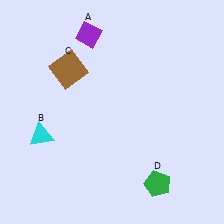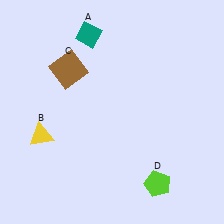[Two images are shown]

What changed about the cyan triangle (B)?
In Image 1, B is cyan. In Image 2, it changed to yellow.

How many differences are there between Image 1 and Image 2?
There are 3 differences between the two images.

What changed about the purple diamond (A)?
In Image 1, A is purple. In Image 2, it changed to teal.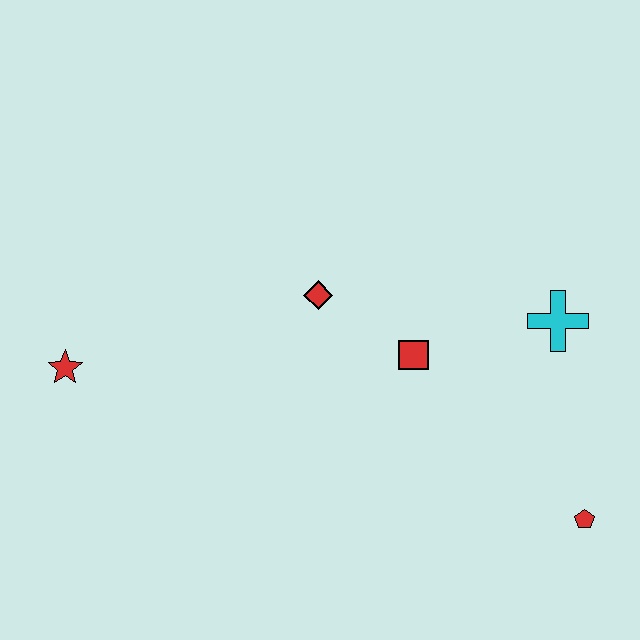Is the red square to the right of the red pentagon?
No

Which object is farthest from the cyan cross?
The red star is farthest from the cyan cross.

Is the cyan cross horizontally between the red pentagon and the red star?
Yes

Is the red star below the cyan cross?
Yes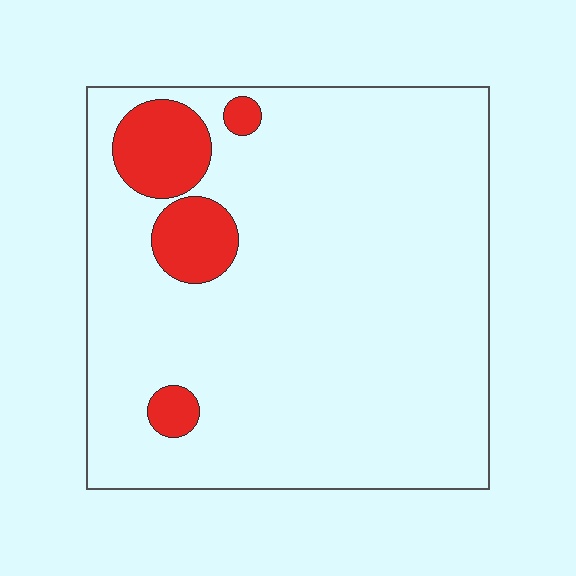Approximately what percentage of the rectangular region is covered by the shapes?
Approximately 10%.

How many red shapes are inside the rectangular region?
4.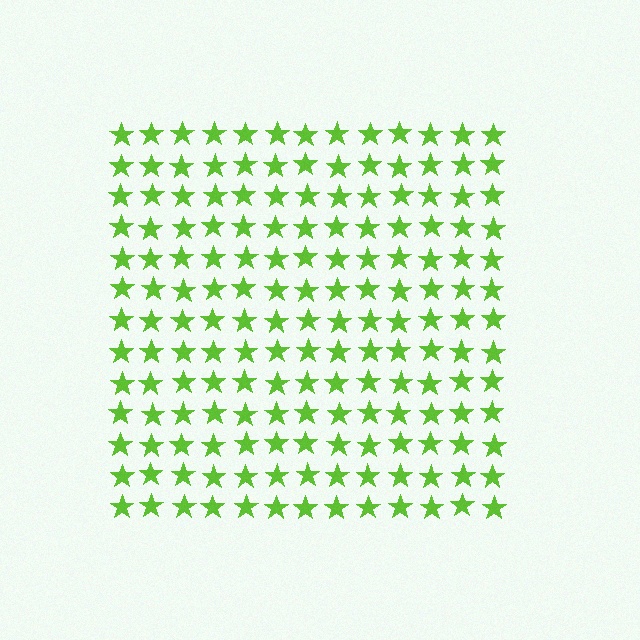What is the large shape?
The large shape is a square.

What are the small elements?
The small elements are stars.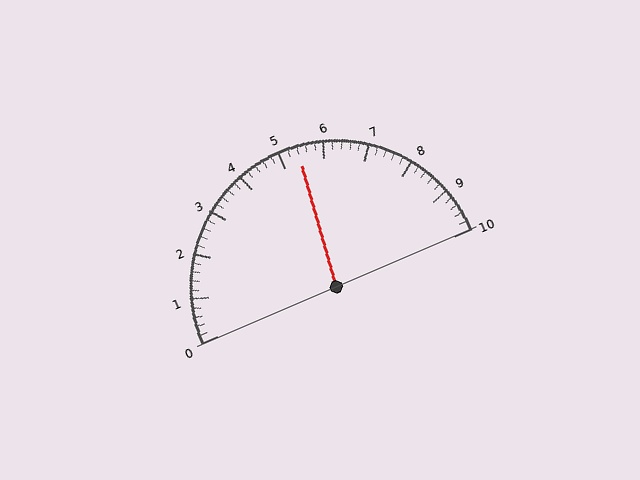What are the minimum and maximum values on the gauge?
The gauge ranges from 0 to 10.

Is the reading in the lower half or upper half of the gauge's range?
The reading is in the upper half of the range (0 to 10).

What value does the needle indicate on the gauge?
The needle indicates approximately 5.4.